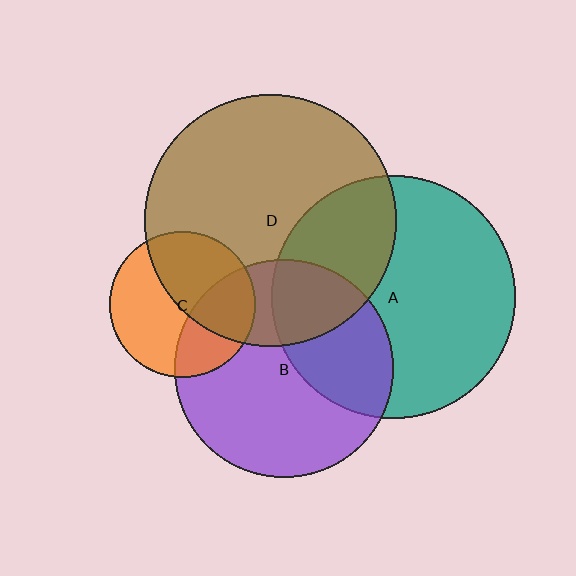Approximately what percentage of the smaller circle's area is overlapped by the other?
Approximately 45%.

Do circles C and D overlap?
Yes.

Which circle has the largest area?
Circle D (brown).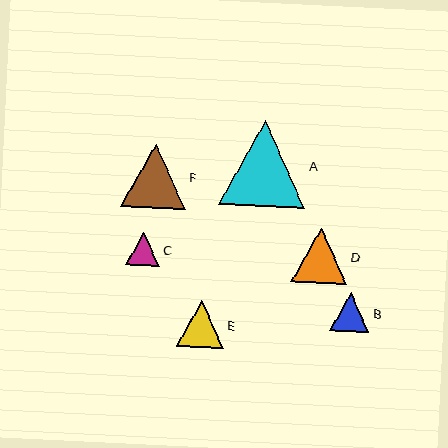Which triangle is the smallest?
Triangle C is the smallest with a size of approximately 34 pixels.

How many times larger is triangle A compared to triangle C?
Triangle A is approximately 2.6 times the size of triangle C.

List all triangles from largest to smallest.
From largest to smallest: A, F, D, E, B, C.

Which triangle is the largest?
Triangle A is the largest with a size of approximately 86 pixels.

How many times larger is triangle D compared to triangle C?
Triangle D is approximately 1.6 times the size of triangle C.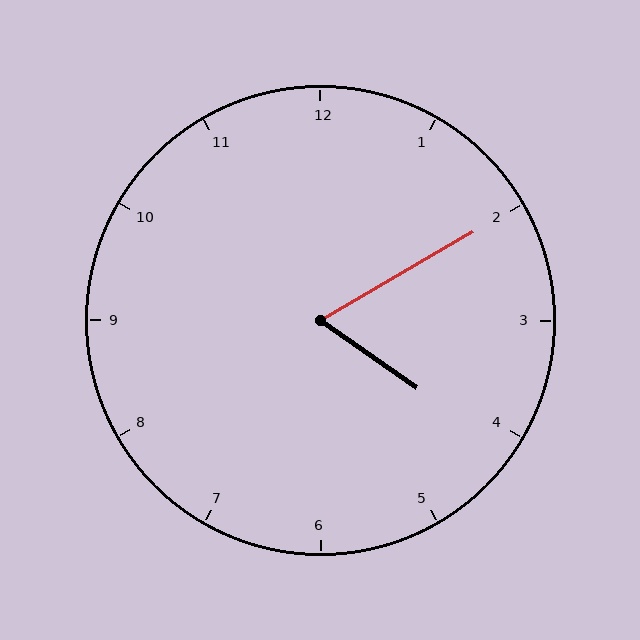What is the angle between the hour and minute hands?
Approximately 65 degrees.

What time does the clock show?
4:10.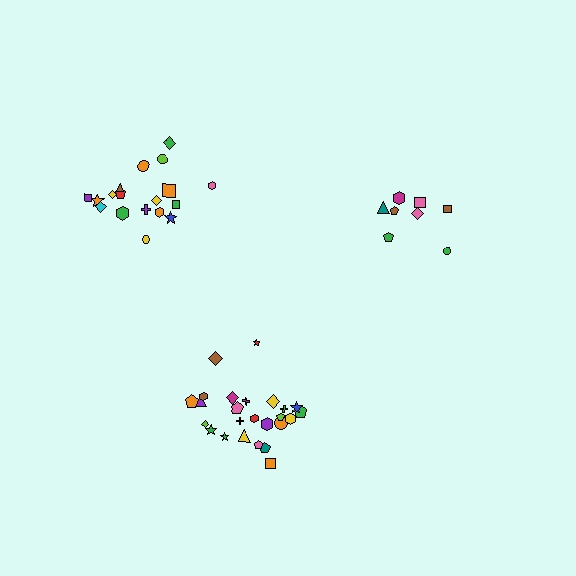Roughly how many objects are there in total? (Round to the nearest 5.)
Roughly 50 objects in total.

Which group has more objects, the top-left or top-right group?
The top-left group.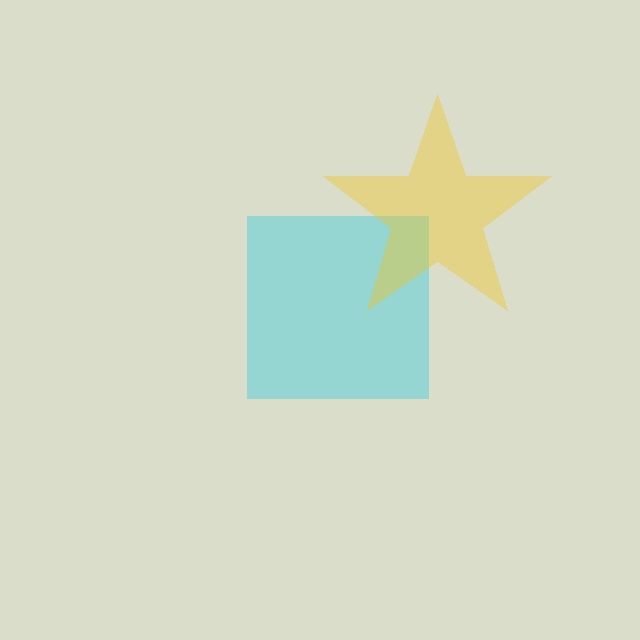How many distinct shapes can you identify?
There are 2 distinct shapes: a cyan square, a yellow star.